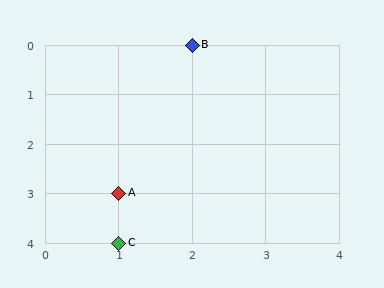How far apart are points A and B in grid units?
Points A and B are 1 column and 3 rows apart (about 3.2 grid units diagonally).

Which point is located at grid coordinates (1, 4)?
Point C is at (1, 4).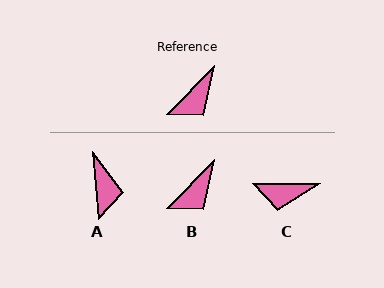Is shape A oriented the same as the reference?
No, it is off by about 49 degrees.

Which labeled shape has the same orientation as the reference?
B.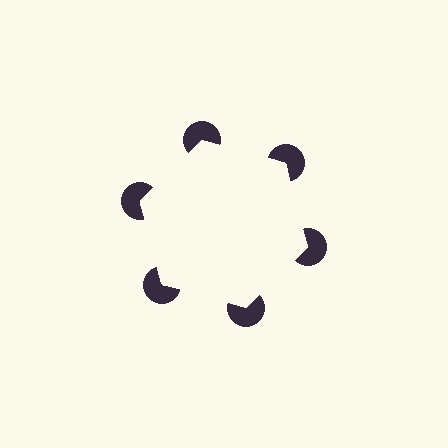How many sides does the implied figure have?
6 sides.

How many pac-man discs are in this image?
There are 6 — one at each vertex of the illusory hexagon.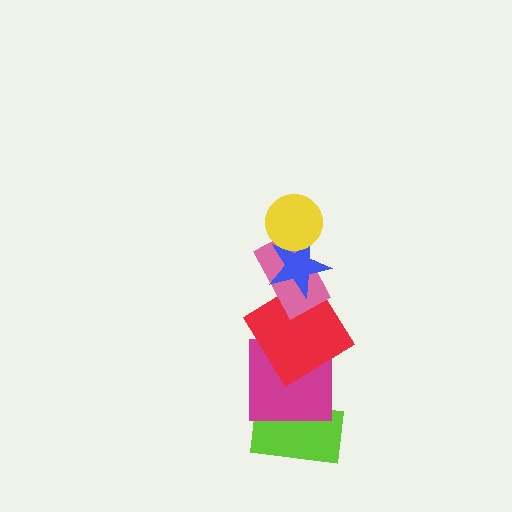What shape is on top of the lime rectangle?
The magenta square is on top of the lime rectangle.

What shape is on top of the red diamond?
The pink rectangle is on top of the red diamond.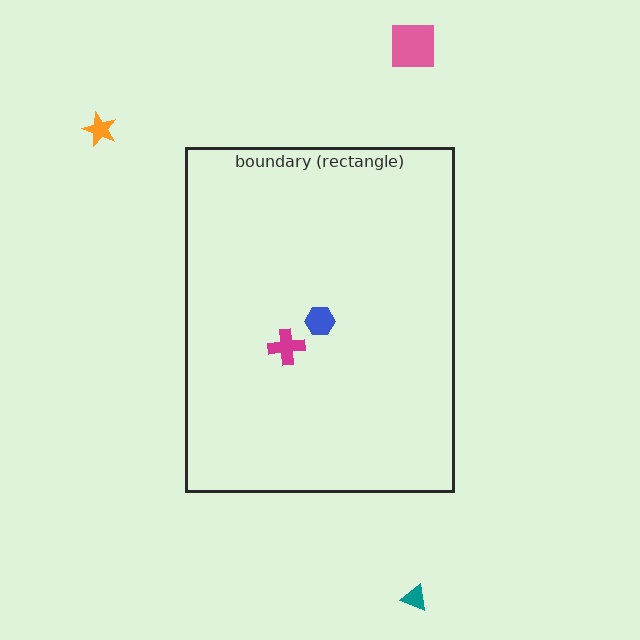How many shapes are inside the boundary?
2 inside, 3 outside.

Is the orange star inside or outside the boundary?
Outside.